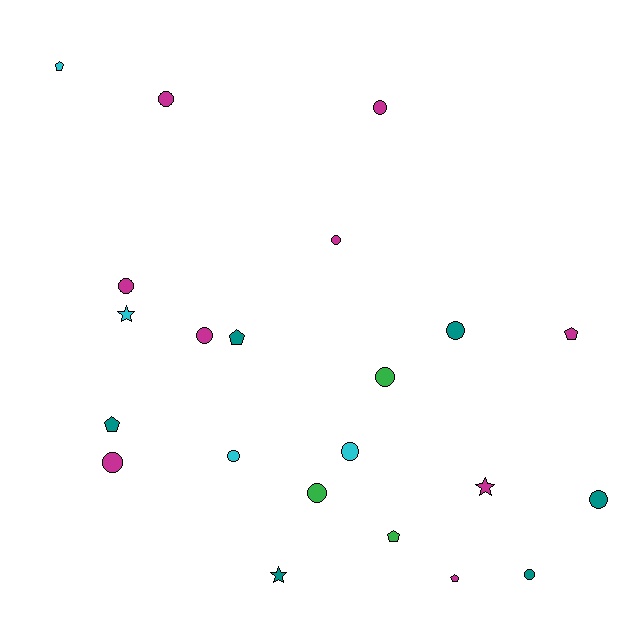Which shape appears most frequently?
Circle, with 13 objects.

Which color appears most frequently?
Magenta, with 9 objects.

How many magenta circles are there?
There are 6 magenta circles.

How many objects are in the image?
There are 22 objects.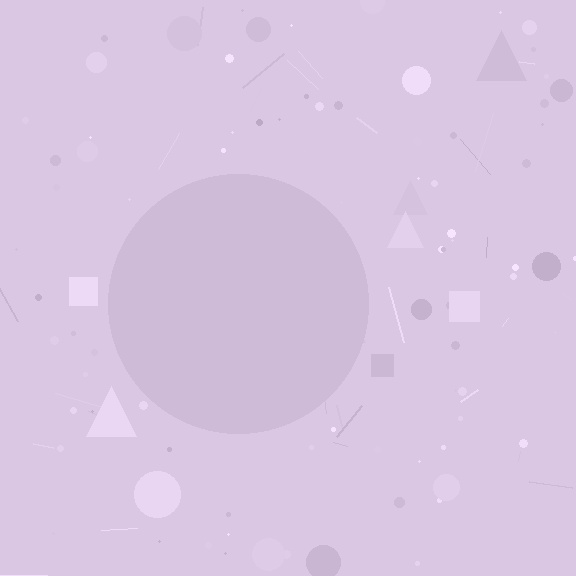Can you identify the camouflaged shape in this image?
The camouflaged shape is a circle.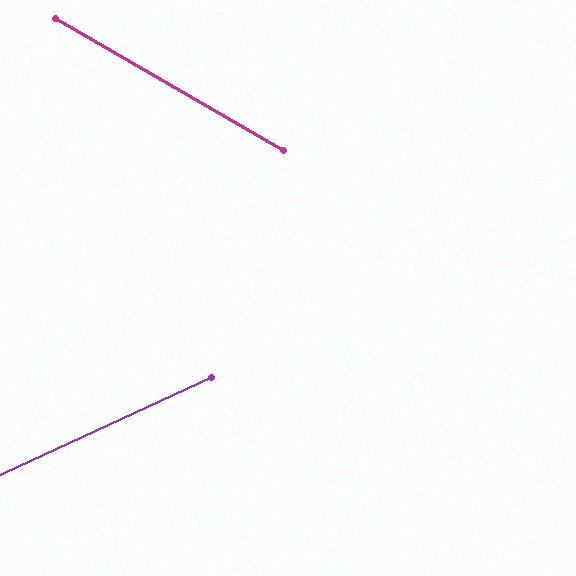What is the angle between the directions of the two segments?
Approximately 55 degrees.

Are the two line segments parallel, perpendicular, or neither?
Neither parallel nor perpendicular — they differ by about 55°.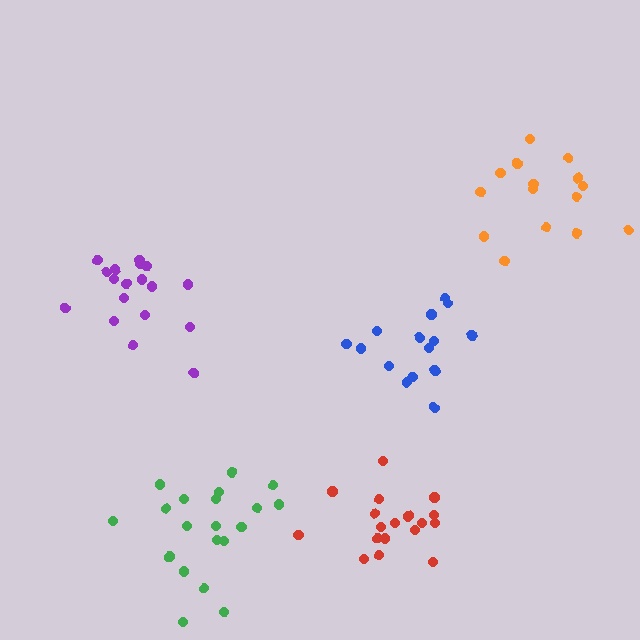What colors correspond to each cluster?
The clusters are colored: purple, green, blue, orange, red.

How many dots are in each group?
Group 1: 18 dots, Group 2: 20 dots, Group 3: 16 dots, Group 4: 15 dots, Group 5: 18 dots (87 total).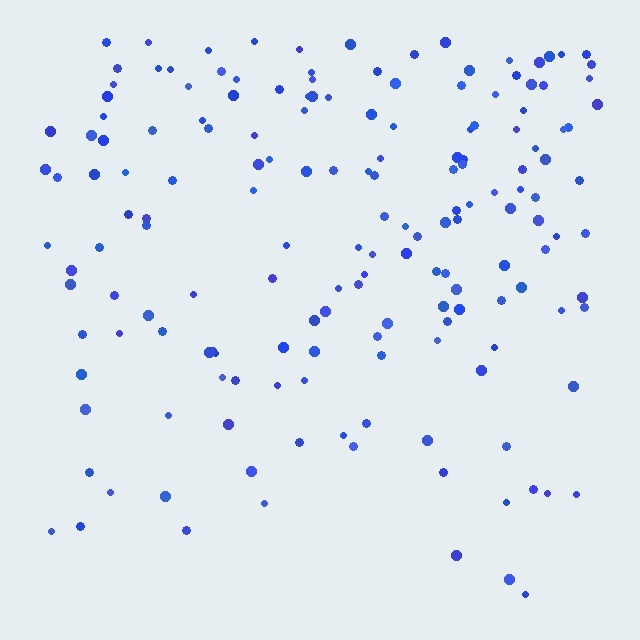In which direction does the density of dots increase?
From bottom to top, with the top side densest.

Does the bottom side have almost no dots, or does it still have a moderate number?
Still a moderate number, just noticeably fewer than the top.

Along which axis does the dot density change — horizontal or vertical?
Vertical.